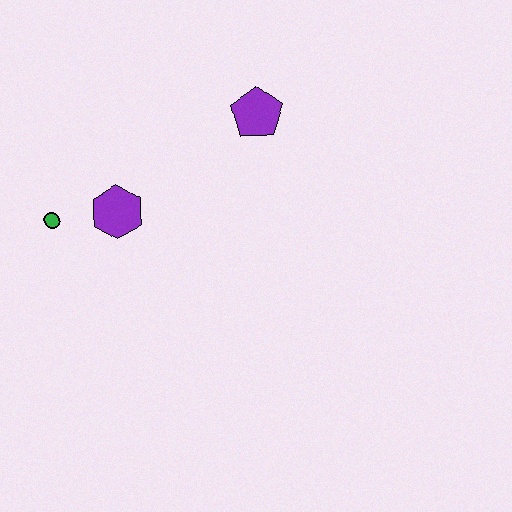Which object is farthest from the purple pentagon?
The green circle is farthest from the purple pentagon.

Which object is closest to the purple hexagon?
The green circle is closest to the purple hexagon.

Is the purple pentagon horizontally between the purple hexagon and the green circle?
No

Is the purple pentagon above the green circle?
Yes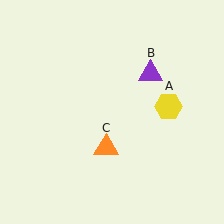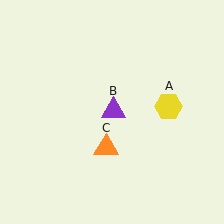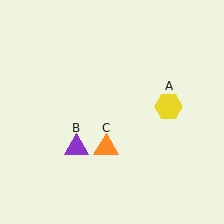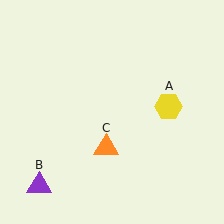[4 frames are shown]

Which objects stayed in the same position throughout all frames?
Yellow hexagon (object A) and orange triangle (object C) remained stationary.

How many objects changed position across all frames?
1 object changed position: purple triangle (object B).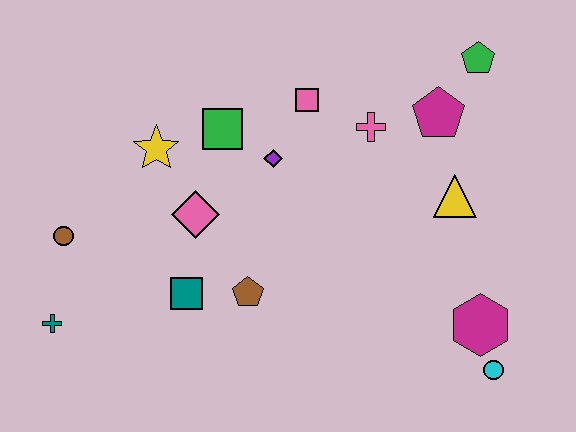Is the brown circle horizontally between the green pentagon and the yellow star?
No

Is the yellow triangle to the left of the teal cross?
No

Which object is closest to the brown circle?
The teal cross is closest to the brown circle.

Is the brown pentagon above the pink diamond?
No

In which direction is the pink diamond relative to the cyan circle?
The pink diamond is to the left of the cyan circle.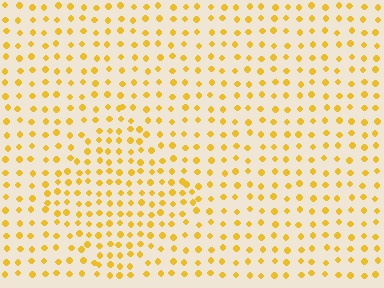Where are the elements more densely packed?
The elements are more densely packed inside the diamond boundary.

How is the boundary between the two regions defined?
The boundary is defined by a change in element density (approximately 1.5x ratio). All elements are the same color, size, and shape.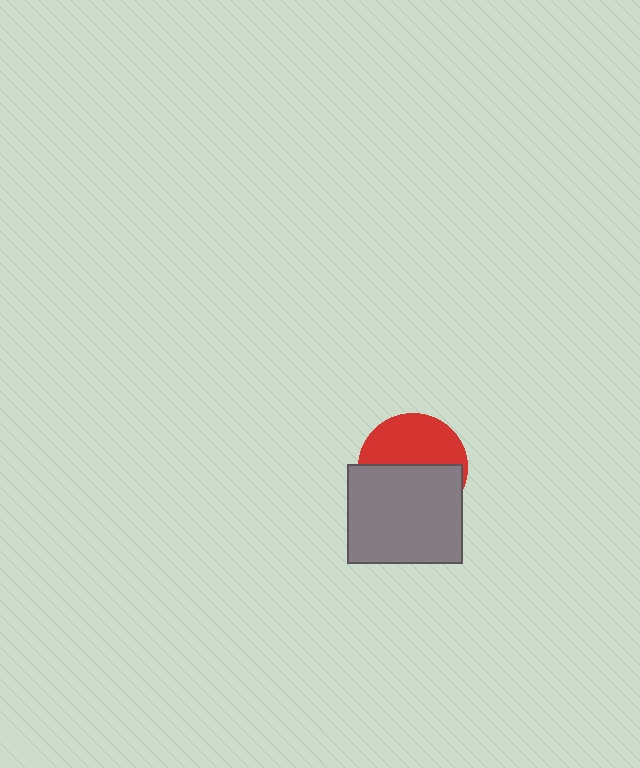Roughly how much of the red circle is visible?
About half of it is visible (roughly 46%).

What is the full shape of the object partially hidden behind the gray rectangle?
The partially hidden object is a red circle.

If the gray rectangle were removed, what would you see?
You would see the complete red circle.